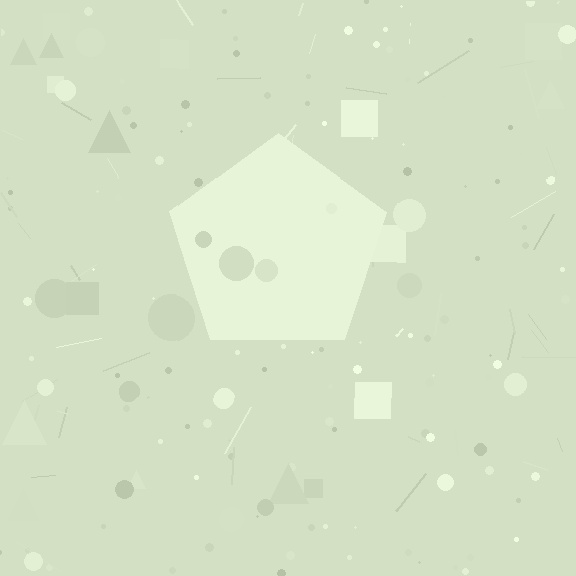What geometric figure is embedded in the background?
A pentagon is embedded in the background.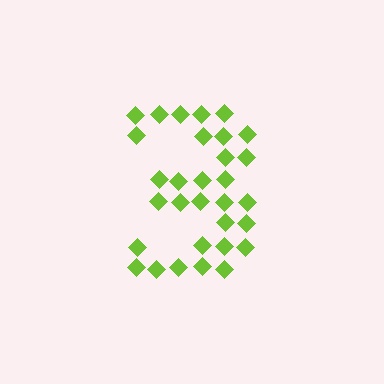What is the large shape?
The large shape is the digit 3.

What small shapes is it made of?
It is made of small diamonds.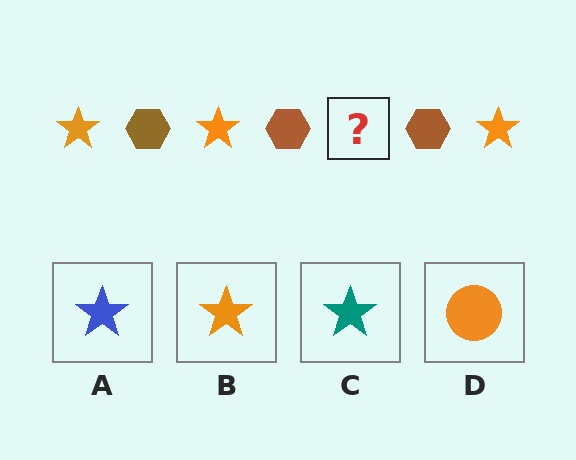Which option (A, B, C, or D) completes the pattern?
B.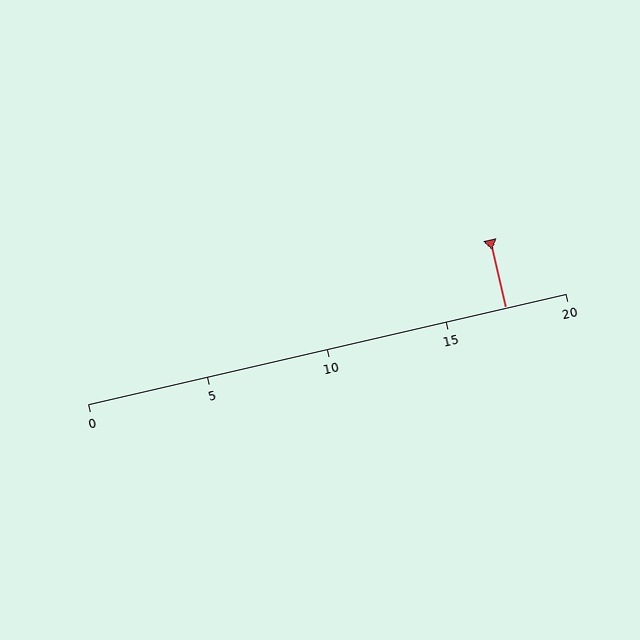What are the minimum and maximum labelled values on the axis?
The axis runs from 0 to 20.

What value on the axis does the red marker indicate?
The marker indicates approximately 17.5.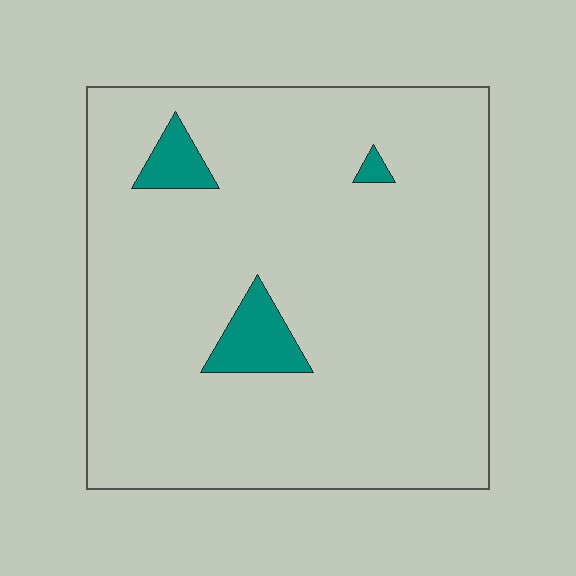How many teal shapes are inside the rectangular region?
3.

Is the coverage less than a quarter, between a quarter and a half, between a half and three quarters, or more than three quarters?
Less than a quarter.